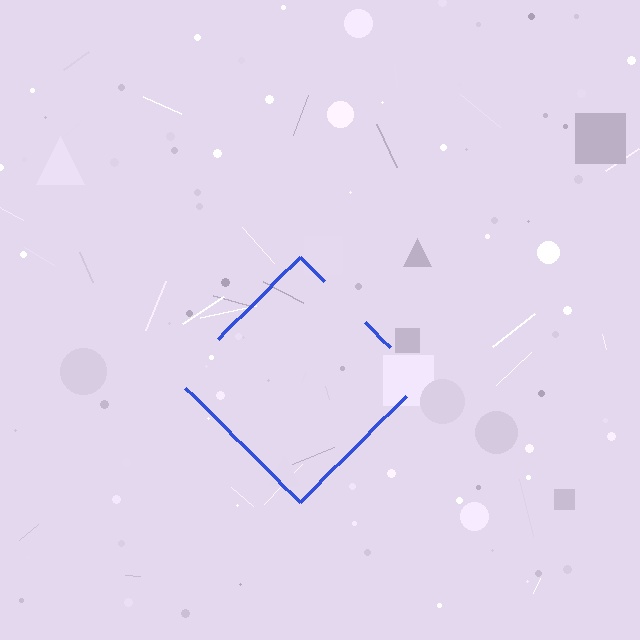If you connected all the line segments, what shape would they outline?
They would outline a diamond.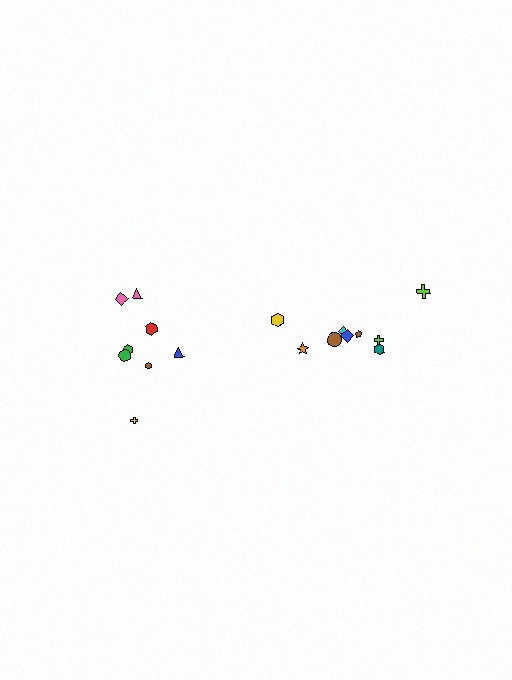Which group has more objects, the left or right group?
The right group.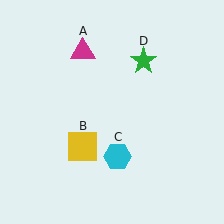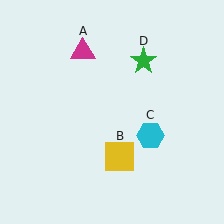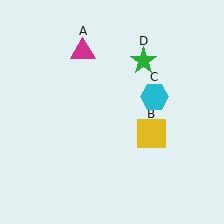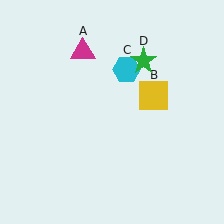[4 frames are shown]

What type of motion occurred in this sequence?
The yellow square (object B), cyan hexagon (object C) rotated counterclockwise around the center of the scene.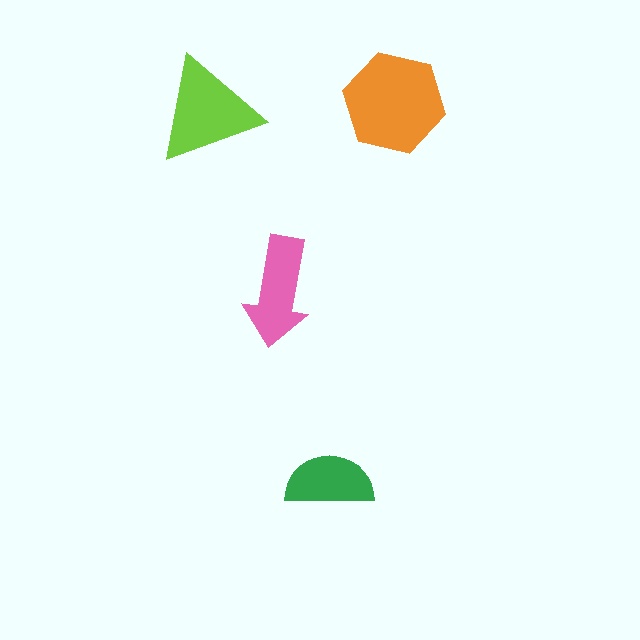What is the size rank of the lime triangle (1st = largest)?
2nd.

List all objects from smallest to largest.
The green semicircle, the pink arrow, the lime triangle, the orange hexagon.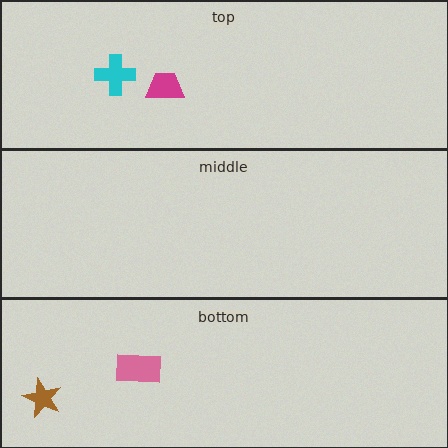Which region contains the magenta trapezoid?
The top region.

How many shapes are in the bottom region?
2.